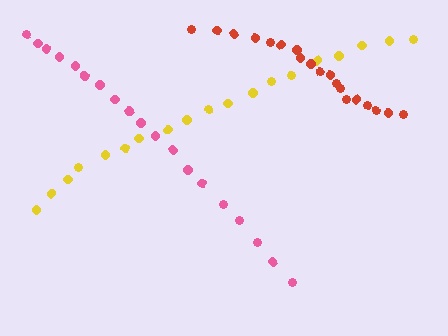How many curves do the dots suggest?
There are 3 distinct paths.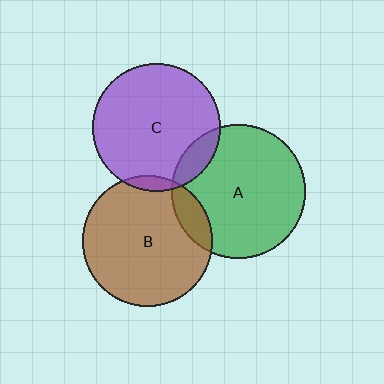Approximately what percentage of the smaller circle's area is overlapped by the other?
Approximately 10%.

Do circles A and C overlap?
Yes.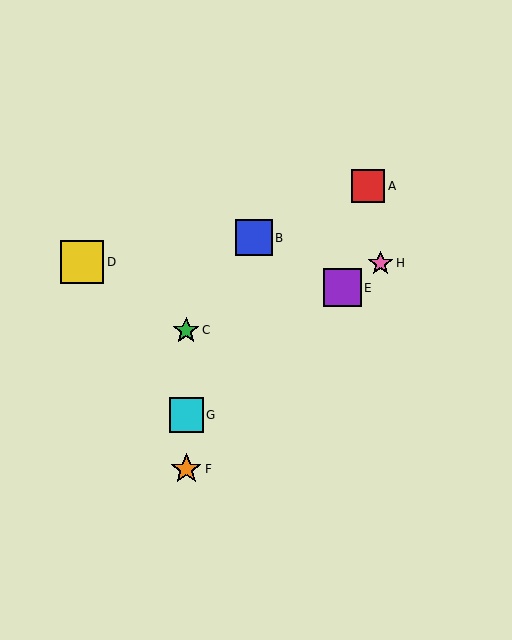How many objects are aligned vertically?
3 objects (C, F, G) are aligned vertically.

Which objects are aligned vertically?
Objects C, F, G are aligned vertically.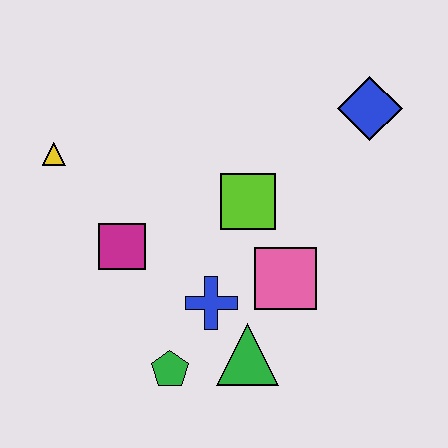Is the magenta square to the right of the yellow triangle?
Yes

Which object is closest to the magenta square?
The blue cross is closest to the magenta square.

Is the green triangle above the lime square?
No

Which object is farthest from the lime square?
The yellow triangle is farthest from the lime square.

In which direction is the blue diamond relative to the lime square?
The blue diamond is to the right of the lime square.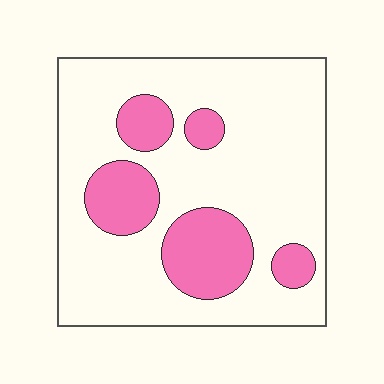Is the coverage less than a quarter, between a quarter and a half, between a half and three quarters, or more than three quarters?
Less than a quarter.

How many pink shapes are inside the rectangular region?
5.